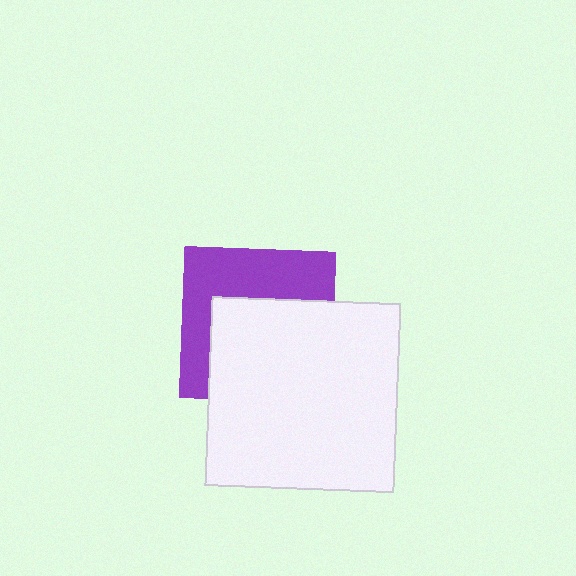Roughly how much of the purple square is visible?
About half of it is visible (roughly 45%).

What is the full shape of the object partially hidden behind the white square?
The partially hidden object is a purple square.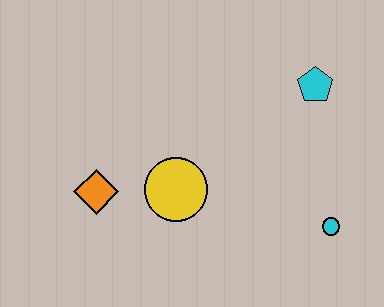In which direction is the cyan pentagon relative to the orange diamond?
The cyan pentagon is to the right of the orange diamond.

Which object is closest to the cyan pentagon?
The cyan circle is closest to the cyan pentagon.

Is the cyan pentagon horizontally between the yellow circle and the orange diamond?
No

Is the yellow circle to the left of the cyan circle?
Yes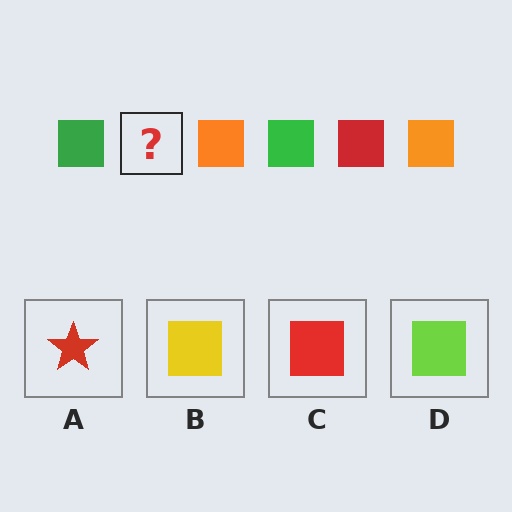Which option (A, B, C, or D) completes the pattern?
C.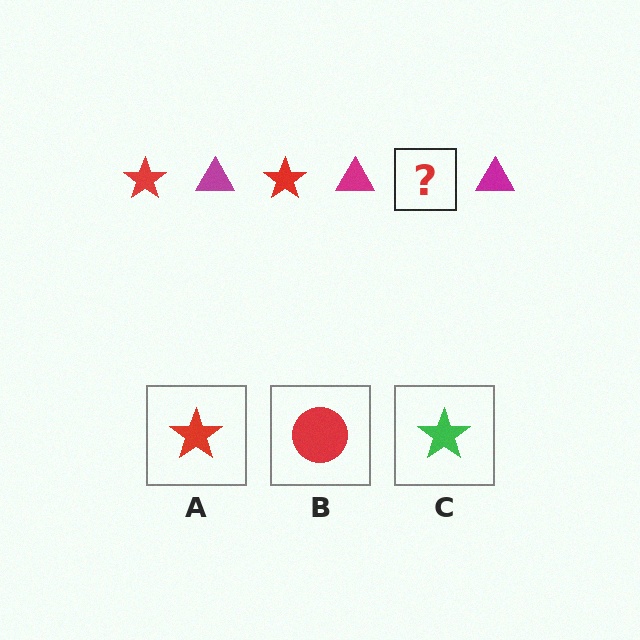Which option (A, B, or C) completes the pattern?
A.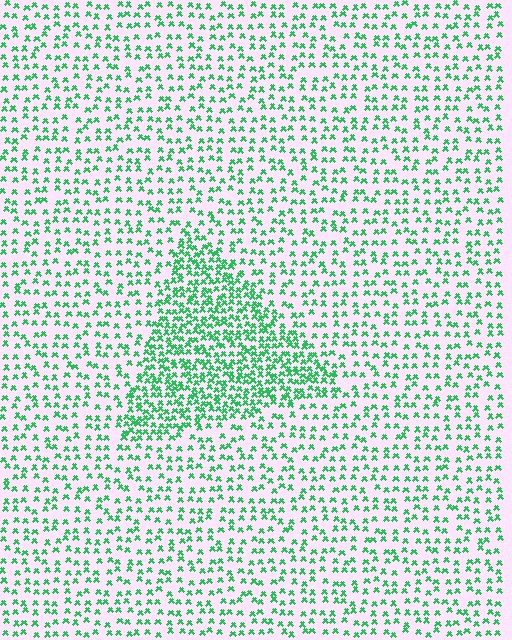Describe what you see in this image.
The image contains small green elements arranged at two different densities. A triangle-shaped region is visible where the elements are more densely packed than the surrounding area.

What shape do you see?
I see a triangle.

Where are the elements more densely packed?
The elements are more densely packed inside the triangle boundary.